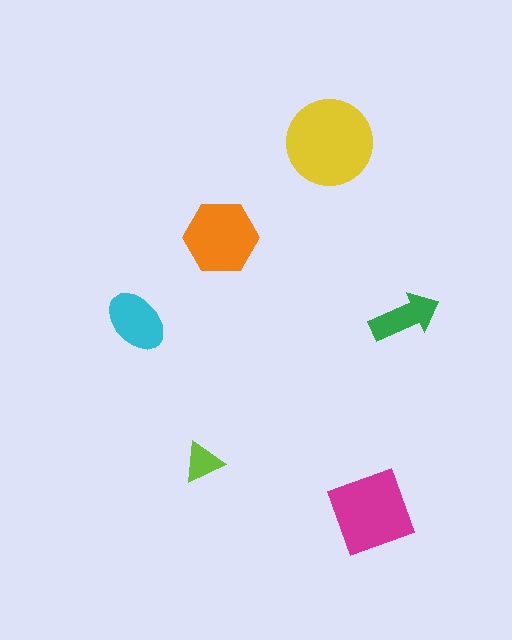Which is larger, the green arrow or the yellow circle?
The yellow circle.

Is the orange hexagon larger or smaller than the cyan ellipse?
Larger.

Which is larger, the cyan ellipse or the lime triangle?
The cyan ellipse.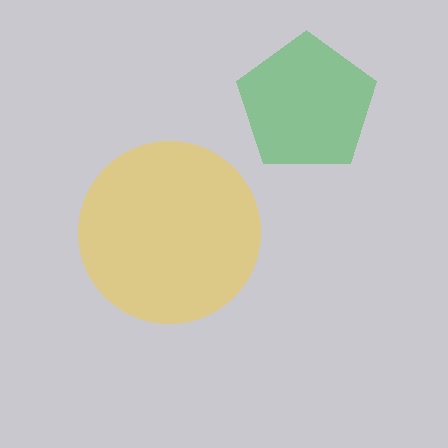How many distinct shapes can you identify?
There are 2 distinct shapes: a green pentagon, a yellow circle.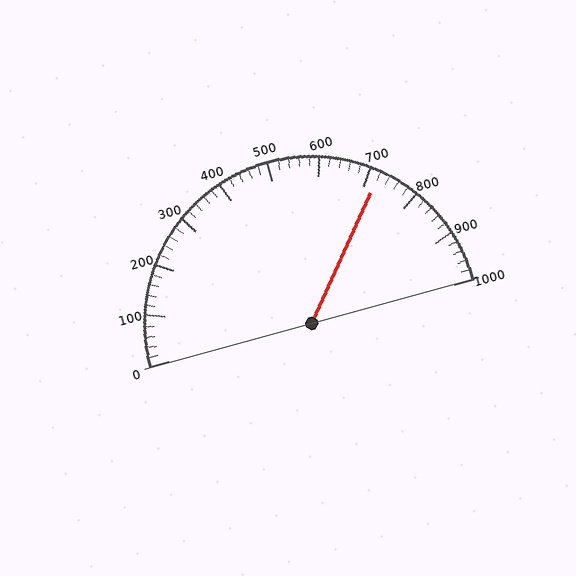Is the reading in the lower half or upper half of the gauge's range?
The reading is in the upper half of the range (0 to 1000).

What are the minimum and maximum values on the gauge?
The gauge ranges from 0 to 1000.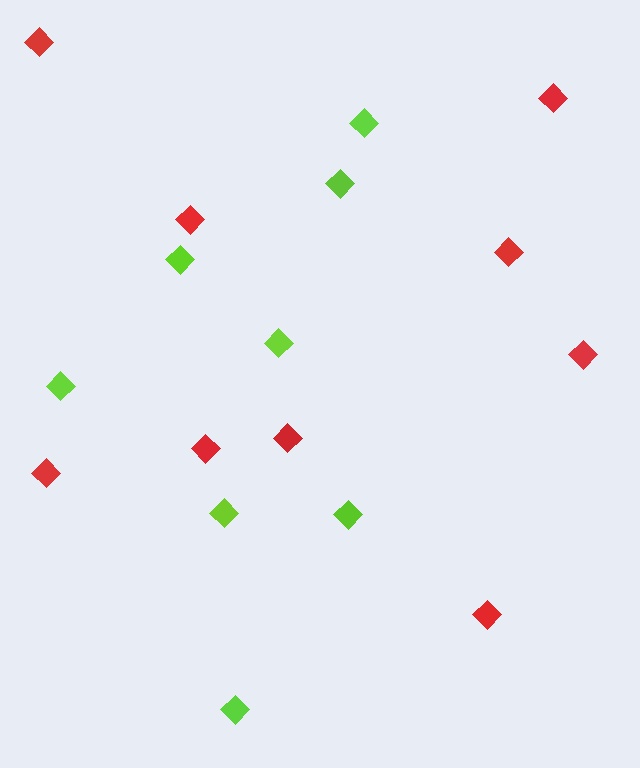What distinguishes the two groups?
There are 2 groups: one group of red diamonds (9) and one group of lime diamonds (8).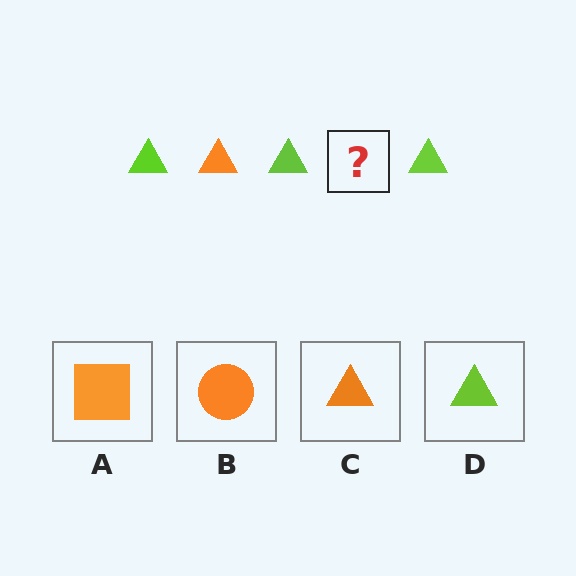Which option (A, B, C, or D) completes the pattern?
C.